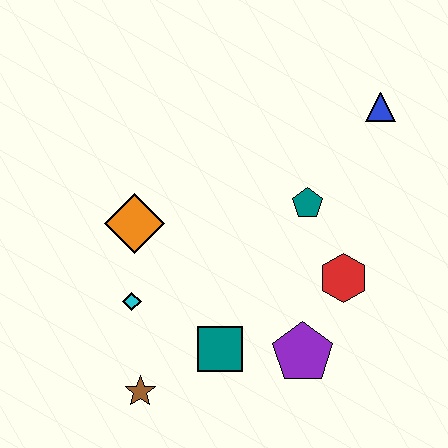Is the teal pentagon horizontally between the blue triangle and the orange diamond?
Yes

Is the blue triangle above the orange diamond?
Yes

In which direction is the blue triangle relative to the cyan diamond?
The blue triangle is to the right of the cyan diamond.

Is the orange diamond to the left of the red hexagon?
Yes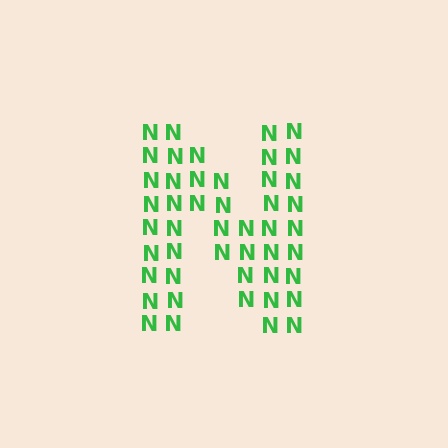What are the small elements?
The small elements are letter N's.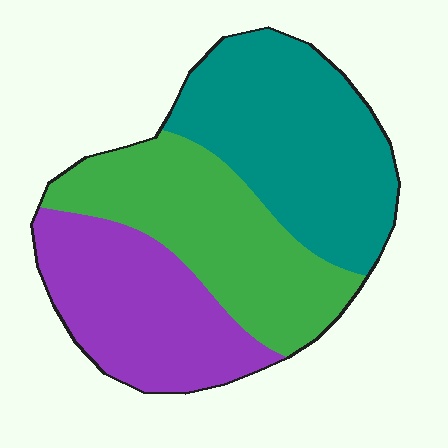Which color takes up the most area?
Teal, at roughly 35%.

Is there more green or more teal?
Teal.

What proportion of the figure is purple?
Purple covers roughly 30% of the figure.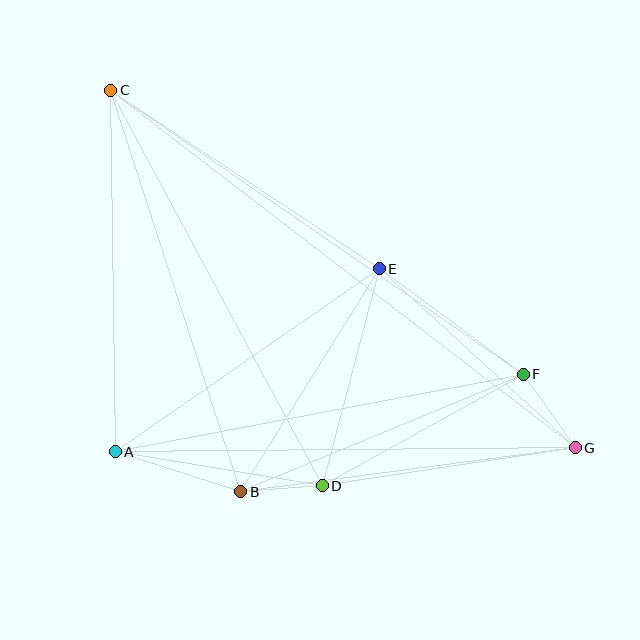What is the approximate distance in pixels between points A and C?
The distance between A and C is approximately 362 pixels.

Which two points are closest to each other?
Points B and D are closest to each other.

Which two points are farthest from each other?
Points C and G are farthest from each other.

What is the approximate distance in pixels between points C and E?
The distance between C and E is approximately 323 pixels.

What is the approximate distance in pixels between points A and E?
The distance between A and E is approximately 321 pixels.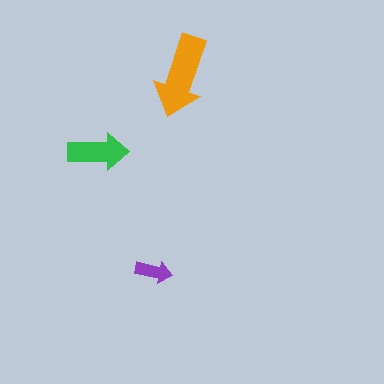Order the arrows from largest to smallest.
the orange one, the green one, the purple one.